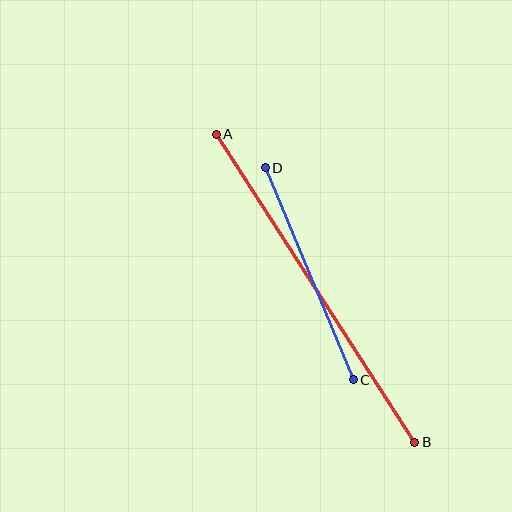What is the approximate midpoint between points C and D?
The midpoint is at approximately (309, 274) pixels.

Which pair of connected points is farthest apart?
Points A and B are farthest apart.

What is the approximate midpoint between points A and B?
The midpoint is at approximately (315, 288) pixels.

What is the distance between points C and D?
The distance is approximately 230 pixels.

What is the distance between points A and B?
The distance is approximately 366 pixels.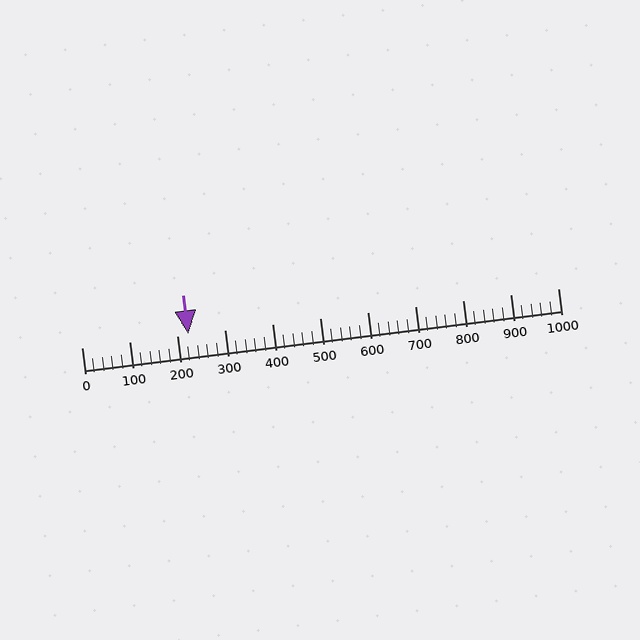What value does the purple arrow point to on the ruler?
The purple arrow points to approximately 223.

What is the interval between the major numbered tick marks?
The major tick marks are spaced 100 units apart.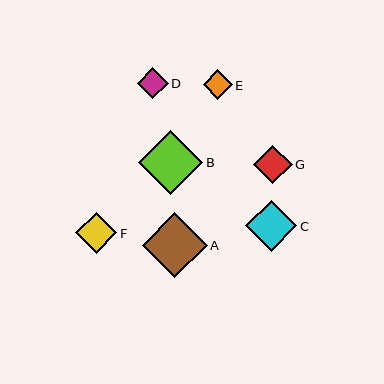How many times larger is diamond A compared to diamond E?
Diamond A is approximately 2.2 times the size of diamond E.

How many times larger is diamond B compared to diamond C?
Diamond B is approximately 1.3 times the size of diamond C.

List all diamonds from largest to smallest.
From largest to smallest: A, B, C, F, G, D, E.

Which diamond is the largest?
Diamond A is the largest with a size of approximately 65 pixels.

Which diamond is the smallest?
Diamond E is the smallest with a size of approximately 29 pixels.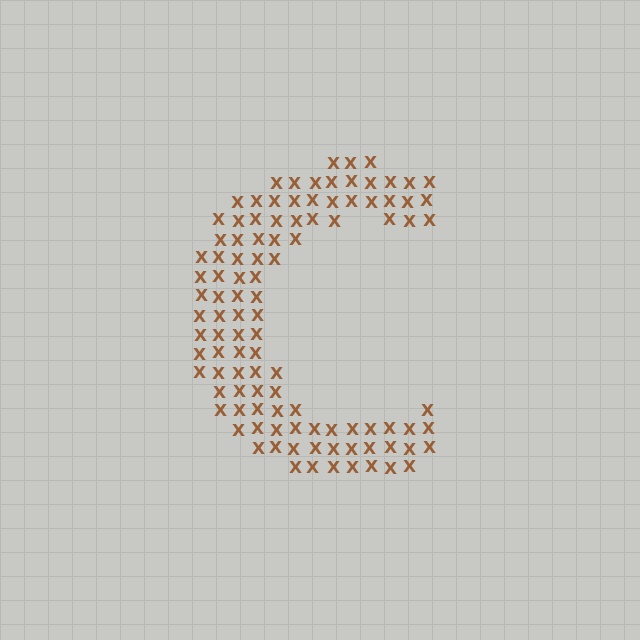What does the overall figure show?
The overall figure shows the letter C.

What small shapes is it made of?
It is made of small letter X's.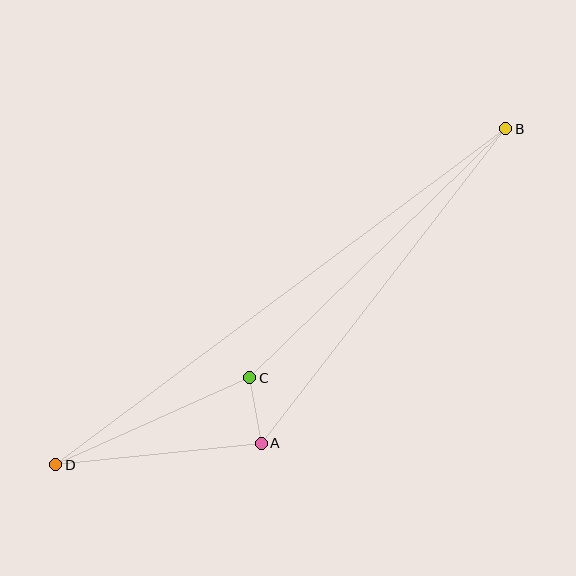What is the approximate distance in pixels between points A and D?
The distance between A and D is approximately 207 pixels.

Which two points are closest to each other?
Points A and C are closest to each other.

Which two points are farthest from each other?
Points B and D are farthest from each other.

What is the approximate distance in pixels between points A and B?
The distance between A and B is approximately 398 pixels.